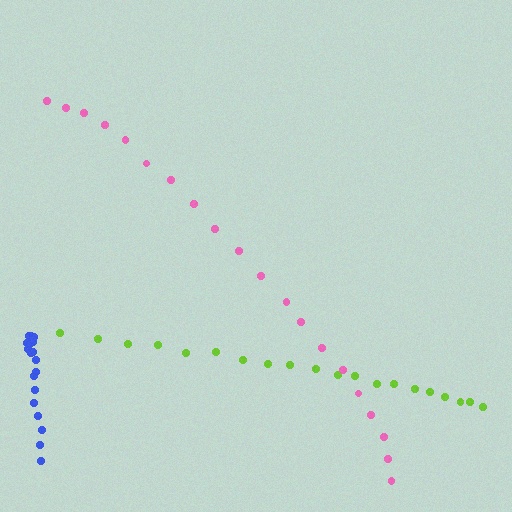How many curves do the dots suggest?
There are 3 distinct paths.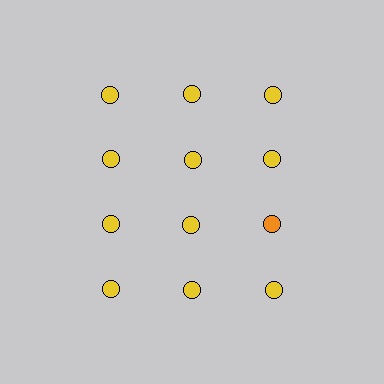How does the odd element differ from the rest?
It has a different color: orange instead of yellow.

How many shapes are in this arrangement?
There are 12 shapes arranged in a grid pattern.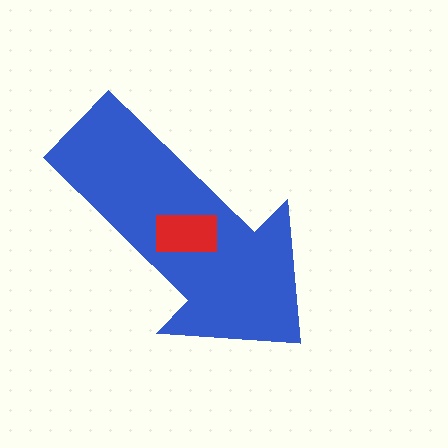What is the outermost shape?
The blue arrow.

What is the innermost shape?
The red rectangle.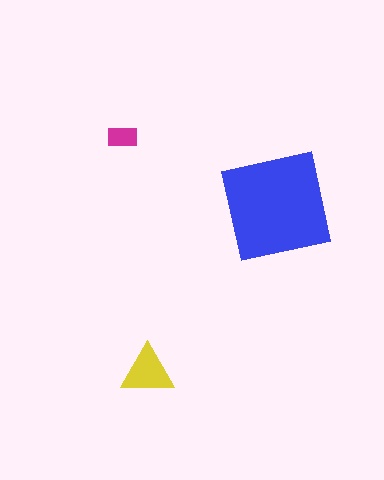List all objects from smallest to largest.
The magenta rectangle, the yellow triangle, the blue square.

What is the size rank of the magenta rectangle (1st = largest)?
3rd.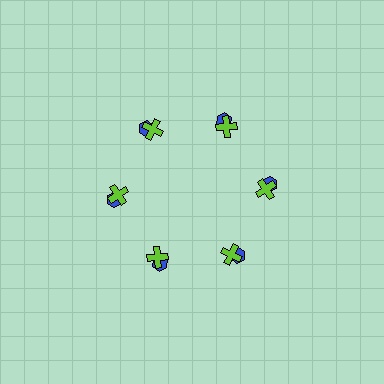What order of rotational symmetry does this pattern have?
This pattern has 6-fold rotational symmetry.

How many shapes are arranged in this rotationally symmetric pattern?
There are 12 shapes, arranged in 6 groups of 2.